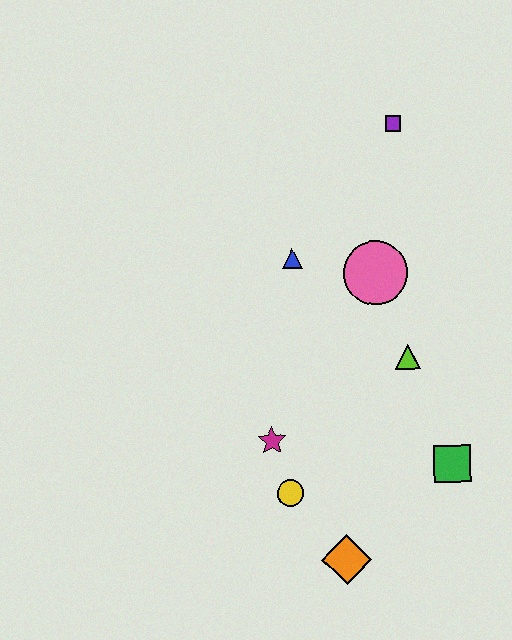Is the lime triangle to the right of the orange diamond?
Yes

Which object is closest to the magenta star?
The yellow circle is closest to the magenta star.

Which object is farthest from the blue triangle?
The orange diamond is farthest from the blue triangle.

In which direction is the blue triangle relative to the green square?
The blue triangle is above the green square.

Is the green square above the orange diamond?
Yes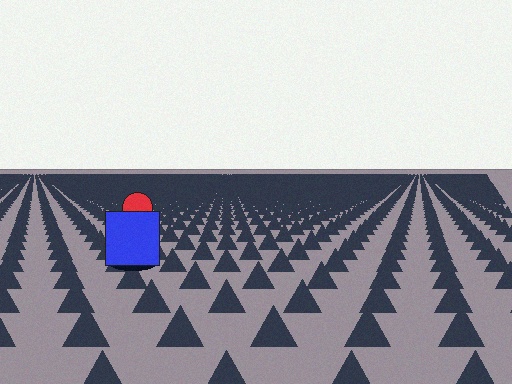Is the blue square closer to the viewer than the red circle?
Yes. The blue square is closer — you can tell from the texture gradient: the ground texture is coarser near it.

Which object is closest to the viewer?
The blue square is closest. The texture marks near it are larger and more spread out.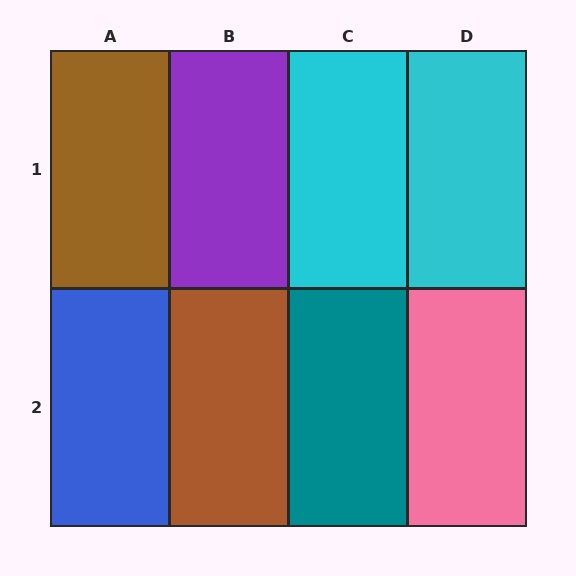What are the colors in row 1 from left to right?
Brown, purple, cyan, cyan.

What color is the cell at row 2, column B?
Brown.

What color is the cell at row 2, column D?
Pink.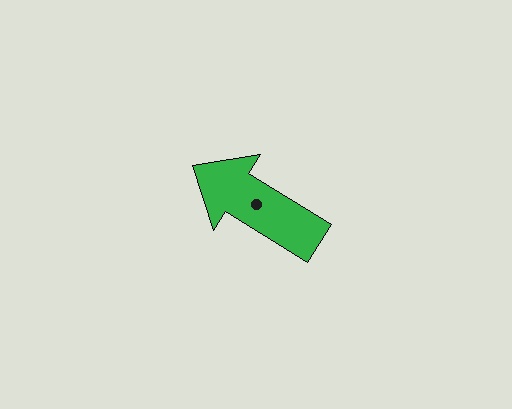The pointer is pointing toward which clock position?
Roughly 10 o'clock.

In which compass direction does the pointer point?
Northwest.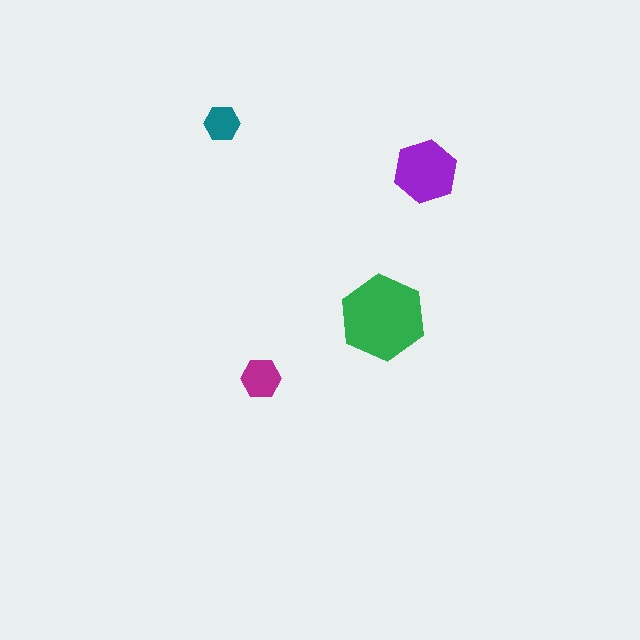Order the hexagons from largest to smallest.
the green one, the purple one, the magenta one, the teal one.